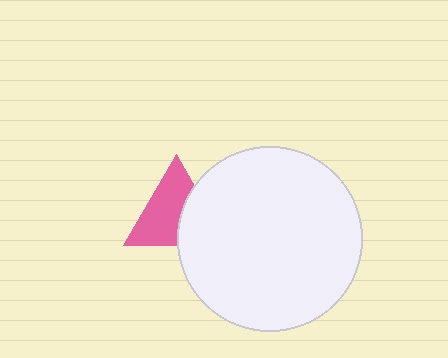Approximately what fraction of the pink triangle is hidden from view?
Roughly 37% of the pink triangle is hidden behind the white circle.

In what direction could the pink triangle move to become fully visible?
The pink triangle could move left. That would shift it out from behind the white circle entirely.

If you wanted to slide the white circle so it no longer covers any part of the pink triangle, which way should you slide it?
Slide it right — that is the most direct way to separate the two shapes.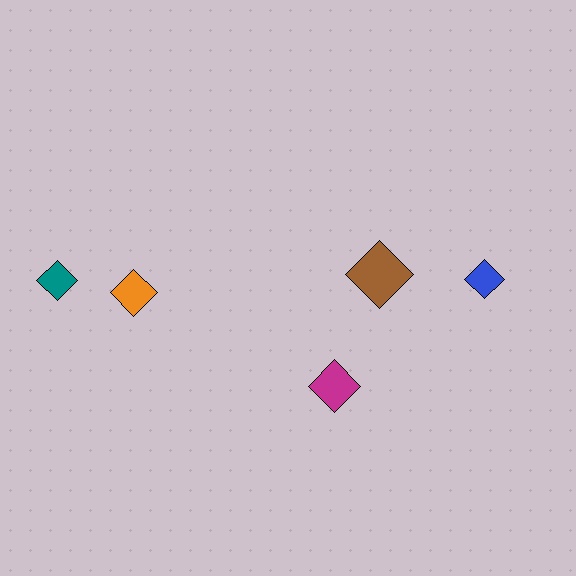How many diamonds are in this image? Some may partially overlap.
There are 5 diamonds.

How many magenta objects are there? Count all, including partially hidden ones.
There is 1 magenta object.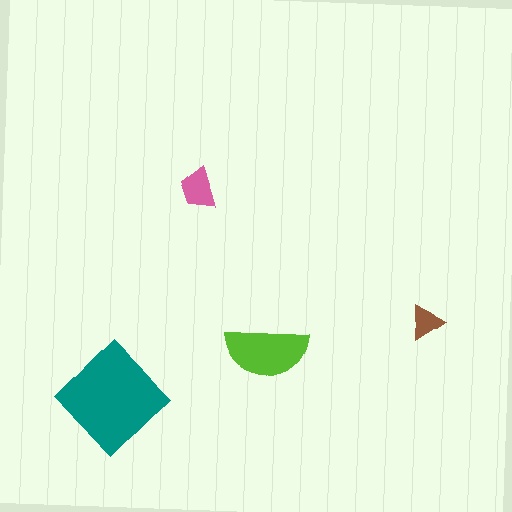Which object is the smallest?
The brown triangle.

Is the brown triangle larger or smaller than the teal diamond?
Smaller.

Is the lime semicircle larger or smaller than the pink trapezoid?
Larger.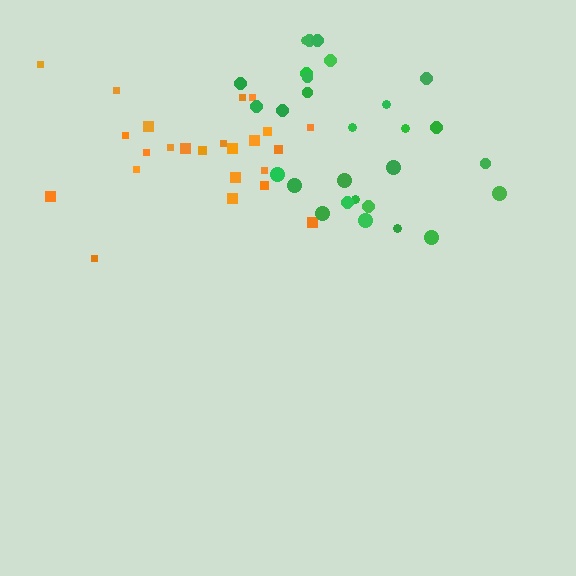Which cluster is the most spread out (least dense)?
Orange.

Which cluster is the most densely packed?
Green.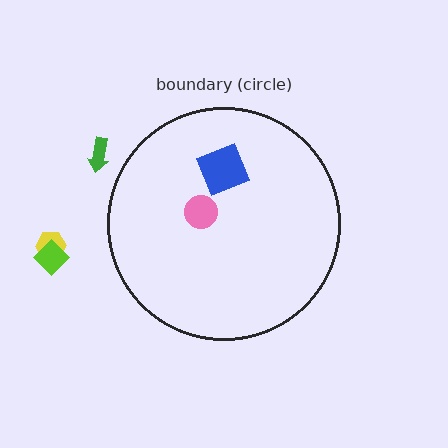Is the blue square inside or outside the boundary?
Inside.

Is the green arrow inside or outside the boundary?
Outside.